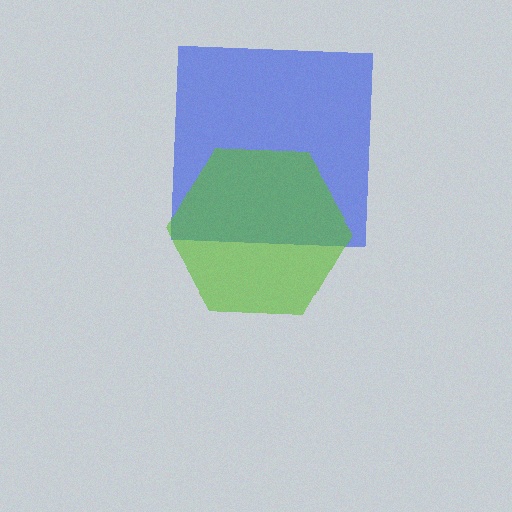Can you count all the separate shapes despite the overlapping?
Yes, there are 2 separate shapes.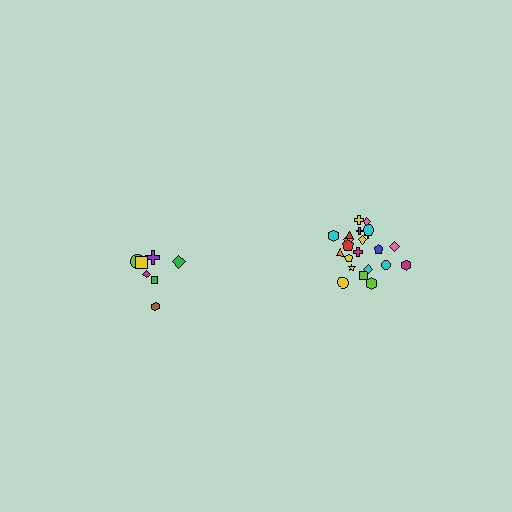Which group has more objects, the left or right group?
The right group.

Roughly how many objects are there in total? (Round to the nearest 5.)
Roughly 30 objects in total.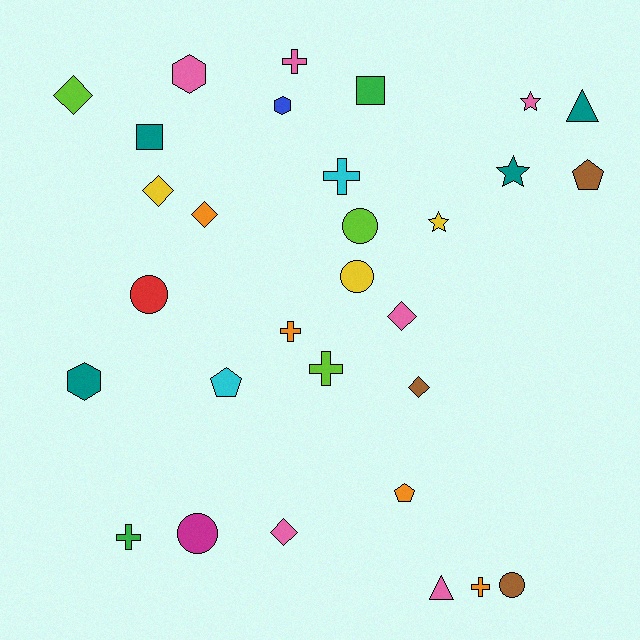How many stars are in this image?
There are 3 stars.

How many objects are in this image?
There are 30 objects.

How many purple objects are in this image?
There are no purple objects.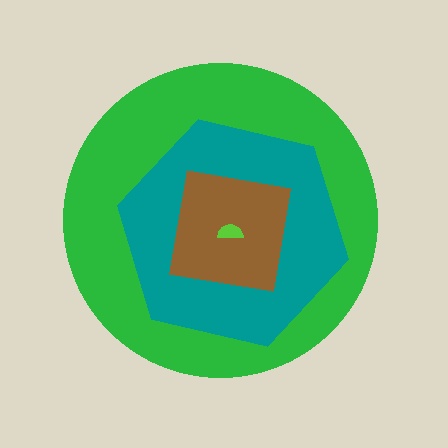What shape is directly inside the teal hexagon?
The brown square.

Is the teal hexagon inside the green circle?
Yes.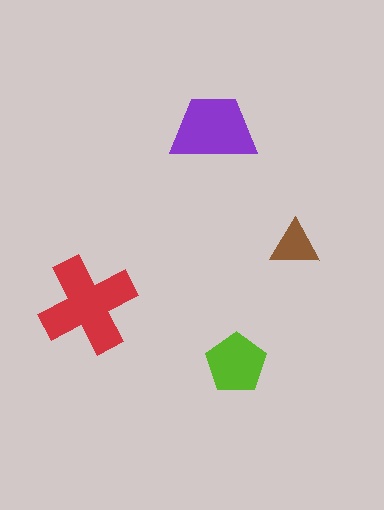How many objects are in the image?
There are 4 objects in the image.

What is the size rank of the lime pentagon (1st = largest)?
3rd.